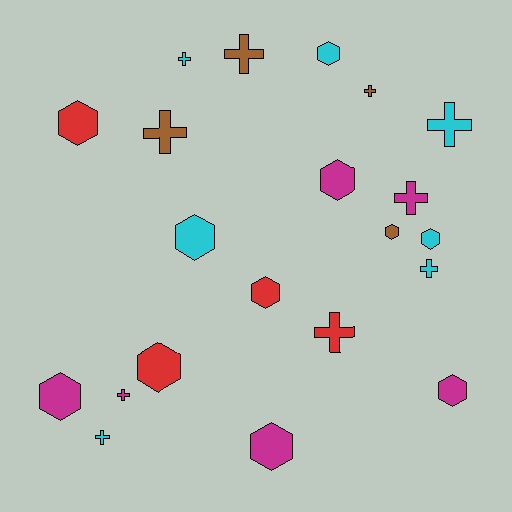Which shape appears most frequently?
Hexagon, with 11 objects.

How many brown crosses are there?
There are 3 brown crosses.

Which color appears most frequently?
Cyan, with 7 objects.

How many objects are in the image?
There are 21 objects.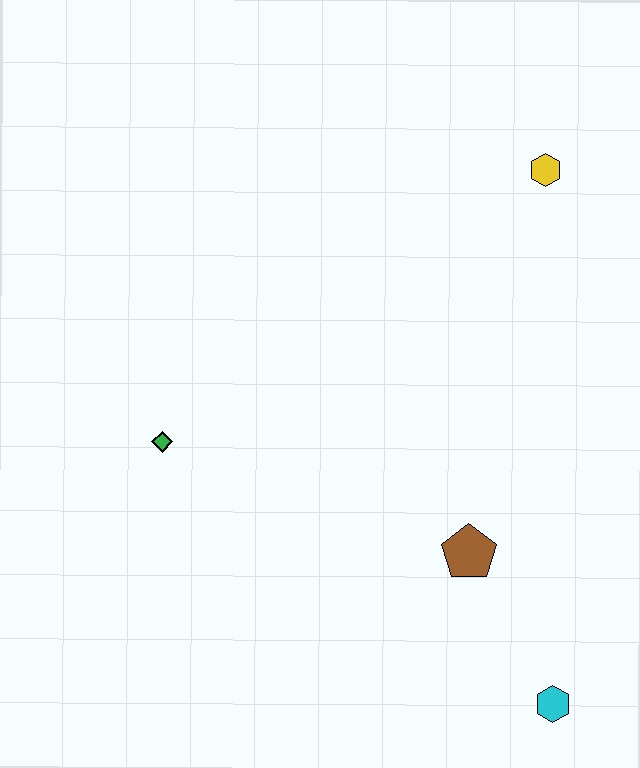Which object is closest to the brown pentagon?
The cyan hexagon is closest to the brown pentagon.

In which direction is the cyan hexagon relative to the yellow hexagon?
The cyan hexagon is below the yellow hexagon.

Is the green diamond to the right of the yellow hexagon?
No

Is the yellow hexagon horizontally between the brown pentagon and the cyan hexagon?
Yes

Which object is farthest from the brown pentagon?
The yellow hexagon is farthest from the brown pentagon.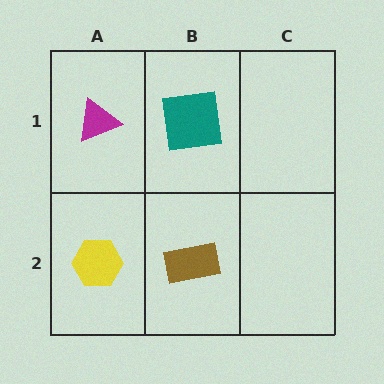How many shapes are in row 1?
2 shapes.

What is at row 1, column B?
A teal square.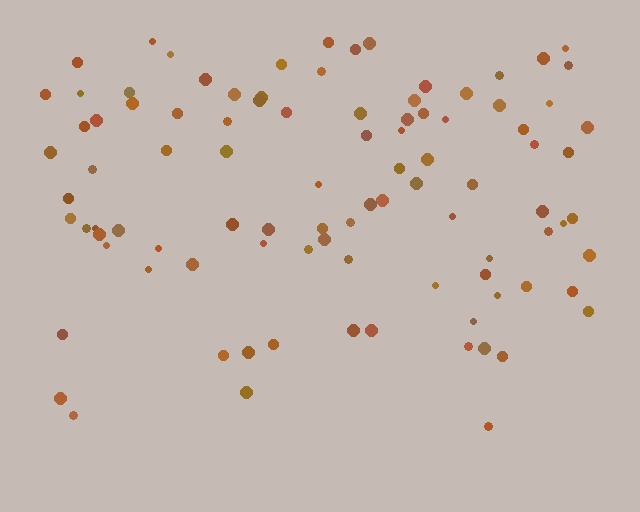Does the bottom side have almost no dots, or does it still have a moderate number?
Still a moderate number, just noticeably fewer than the top.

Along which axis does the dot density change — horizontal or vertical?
Vertical.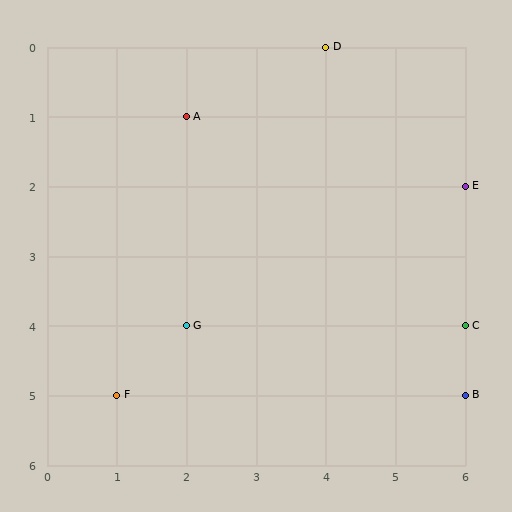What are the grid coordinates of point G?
Point G is at grid coordinates (2, 4).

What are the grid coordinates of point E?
Point E is at grid coordinates (6, 2).